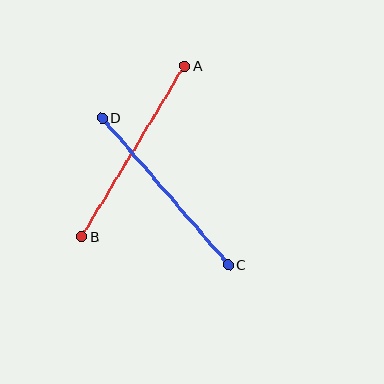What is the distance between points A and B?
The distance is approximately 199 pixels.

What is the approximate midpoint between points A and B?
The midpoint is at approximately (133, 151) pixels.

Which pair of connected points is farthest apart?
Points A and B are farthest apart.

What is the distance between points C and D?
The distance is approximately 194 pixels.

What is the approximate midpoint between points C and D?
The midpoint is at approximately (165, 191) pixels.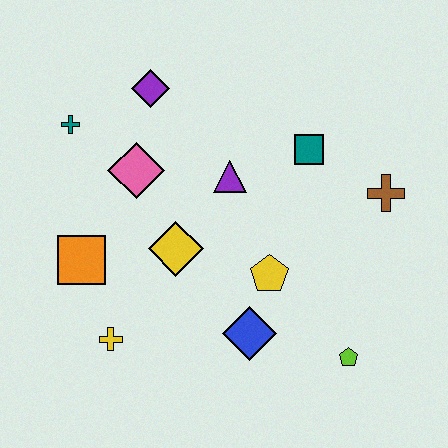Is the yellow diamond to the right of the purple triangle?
No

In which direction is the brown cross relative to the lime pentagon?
The brown cross is above the lime pentagon.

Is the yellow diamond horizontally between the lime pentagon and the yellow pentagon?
No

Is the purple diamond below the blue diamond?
No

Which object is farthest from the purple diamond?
The lime pentagon is farthest from the purple diamond.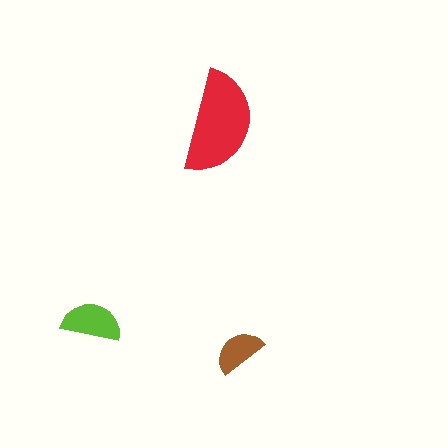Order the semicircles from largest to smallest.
the red one, the lime one, the brown one.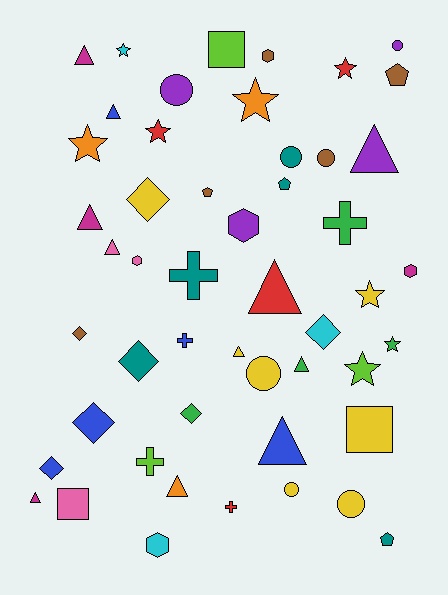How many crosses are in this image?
There are 5 crosses.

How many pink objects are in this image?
There are 3 pink objects.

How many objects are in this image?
There are 50 objects.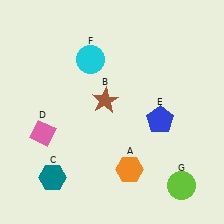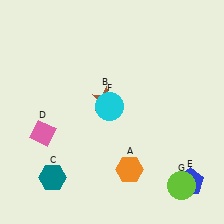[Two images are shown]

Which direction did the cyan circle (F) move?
The cyan circle (F) moved down.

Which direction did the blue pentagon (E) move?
The blue pentagon (E) moved down.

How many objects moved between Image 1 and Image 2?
2 objects moved between the two images.